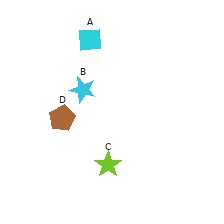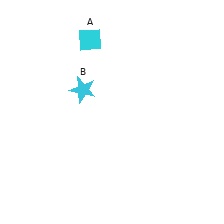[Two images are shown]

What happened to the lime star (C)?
The lime star (C) was removed in Image 2. It was in the bottom-left area of Image 1.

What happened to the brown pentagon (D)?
The brown pentagon (D) was removed in Image 2. It was in the bottom-left area of Image 1.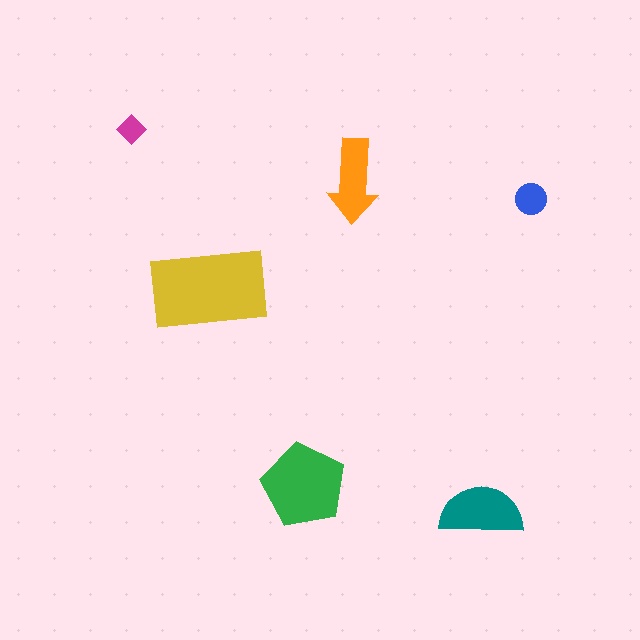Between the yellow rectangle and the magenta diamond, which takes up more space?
The yellow rectangle.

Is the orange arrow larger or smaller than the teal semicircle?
Smaller.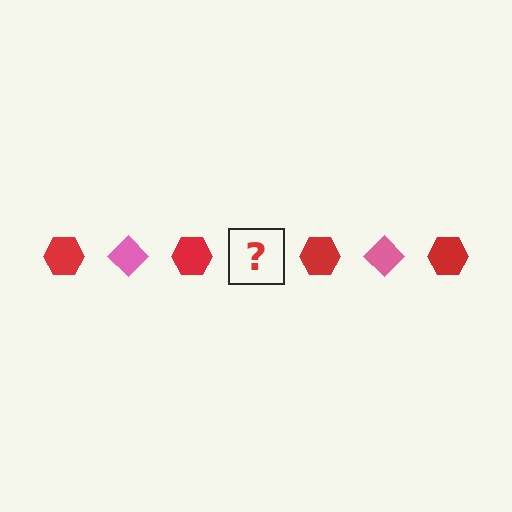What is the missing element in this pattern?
The missing element is a pink diamond.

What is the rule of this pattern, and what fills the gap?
The rule is that the pattern alternates between red hexagon and pink diamond. The gap should be filled with a pink diamond.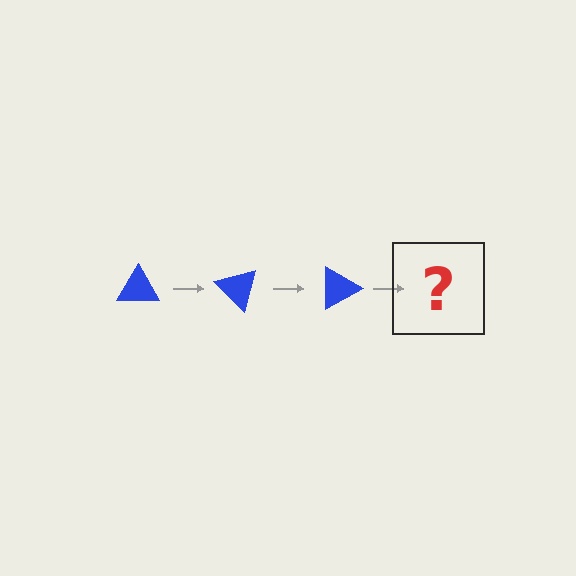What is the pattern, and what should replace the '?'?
The pattern is that the triangle rotates 45 degrees each step. The '?' should be a blue triangle rotated 135 degrees.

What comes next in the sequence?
The next element should be a blue triangle rotated 135 degrees.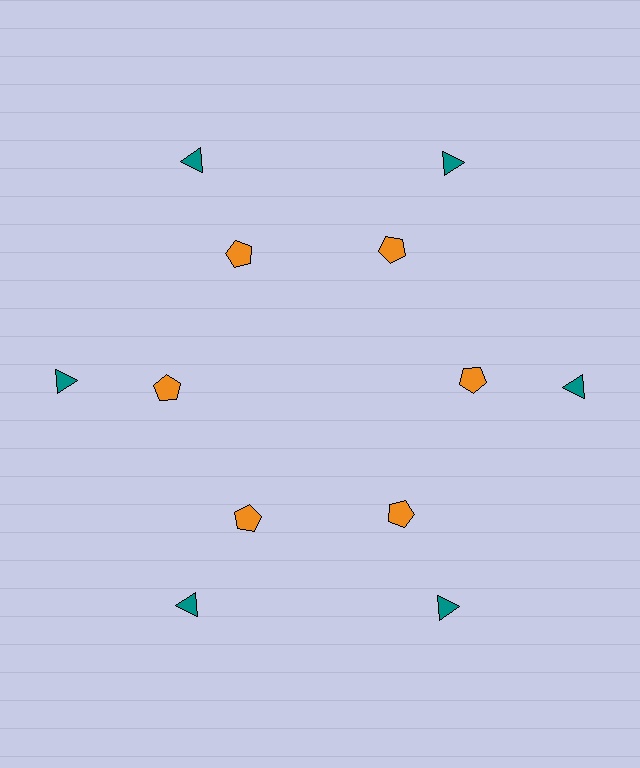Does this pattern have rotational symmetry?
Yes, this pattern has 6-fold rotational symmetry. It looks the same after rotating 60 degrees around the center.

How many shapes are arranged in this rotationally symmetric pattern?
There are 12 shapes, arranged in 6 groups of 2.